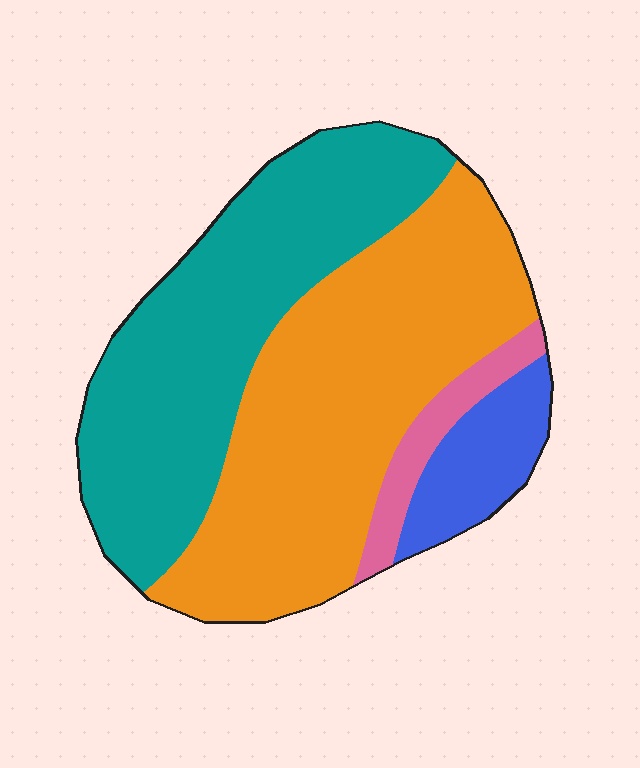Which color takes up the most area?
Orange, at roughly 45%.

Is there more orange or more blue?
Orange.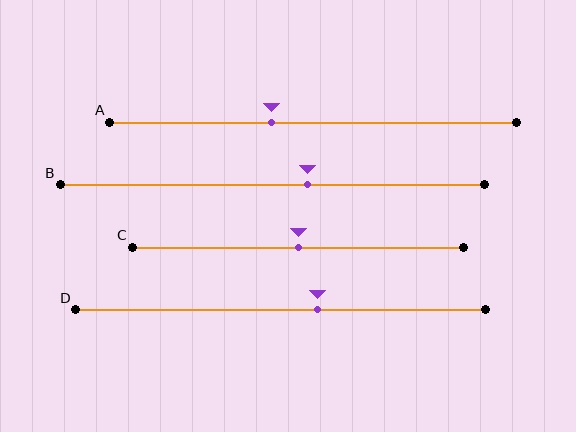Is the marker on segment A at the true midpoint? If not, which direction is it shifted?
No, the marker on segment A is shifted to the left by about 10% of the segment length.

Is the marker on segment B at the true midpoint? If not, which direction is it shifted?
No, the marker on segment B is shifted to the right by about 8% of the segment length.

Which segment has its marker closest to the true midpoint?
Segment C has its marker closest to the true midpoint.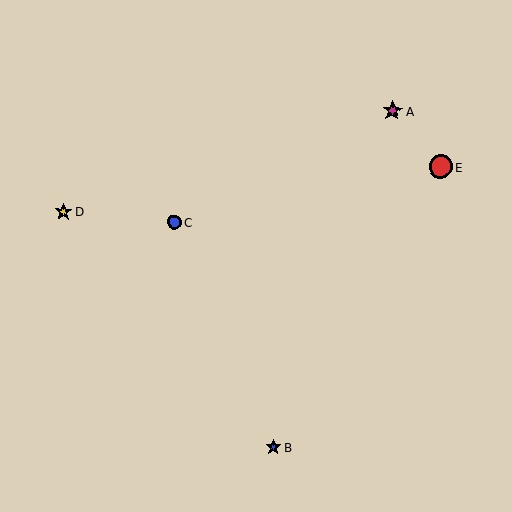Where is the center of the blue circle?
The center of the blue circle is at (174, 222).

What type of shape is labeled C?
Shape C is a blue circle.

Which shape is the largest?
The red circle (labeled E) is the largest.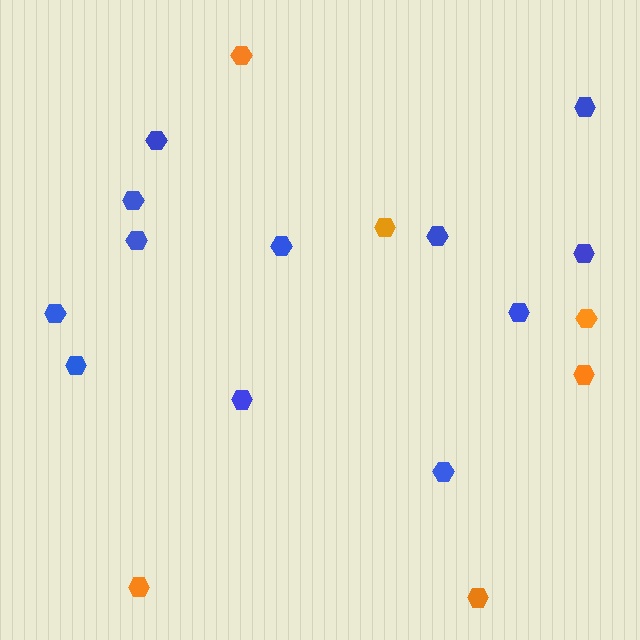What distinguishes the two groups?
There are 2 groups: one group of blue hexagons (12) and one group of orange hexagons (6).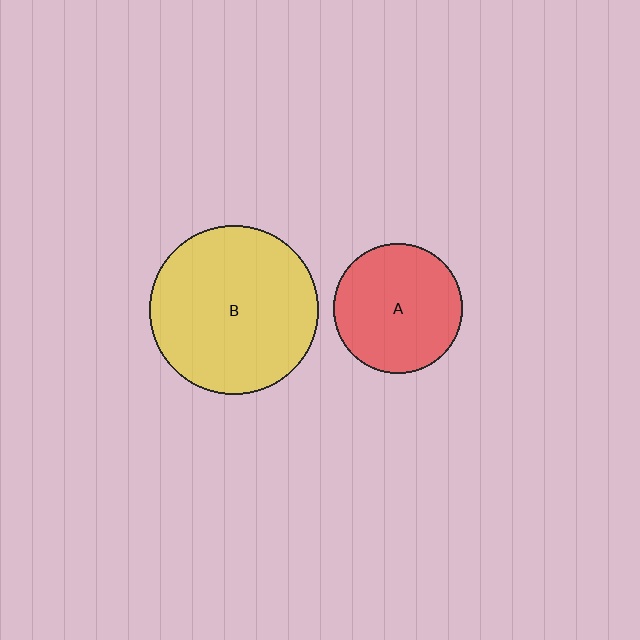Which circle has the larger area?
Circle B (yellow).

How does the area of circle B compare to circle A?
Approximately 1.7 times.